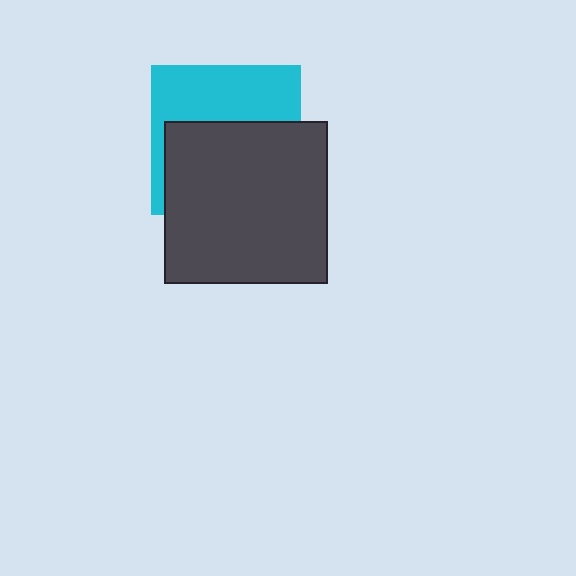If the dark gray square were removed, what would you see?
You would see the complete cyan square.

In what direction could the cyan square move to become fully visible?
The cyan square could move up. That would shift it out from behind the dark gray square entirely.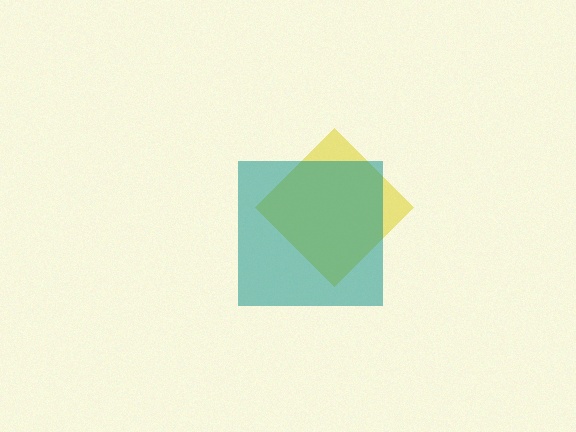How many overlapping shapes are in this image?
There are 2 overlapping shapes in the image.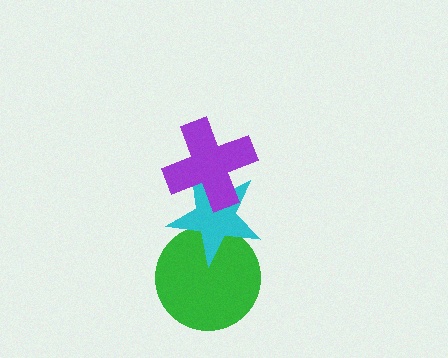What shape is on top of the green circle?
The cyan star is on top of the green circle.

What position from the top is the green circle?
The green circle is 3rd from the top.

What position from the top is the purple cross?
The purple cross is 1st from the top.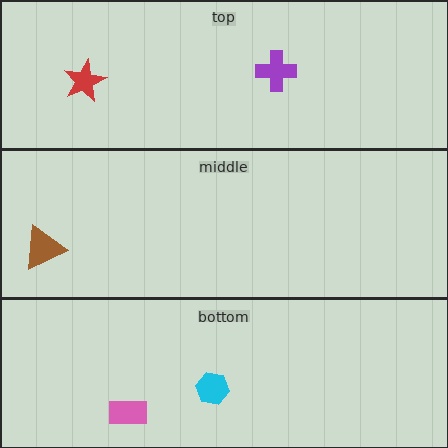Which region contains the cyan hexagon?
The bottom region.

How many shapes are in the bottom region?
2.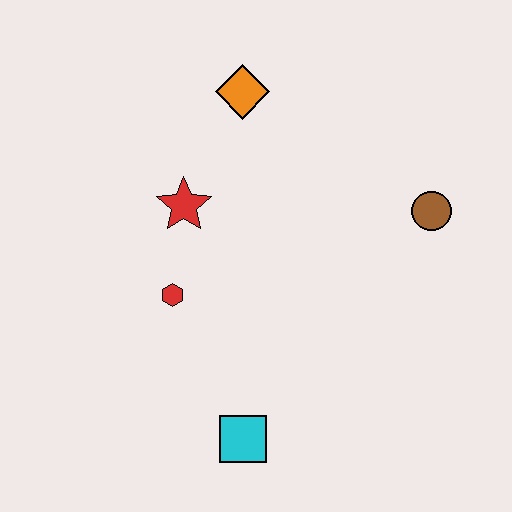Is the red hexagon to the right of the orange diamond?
No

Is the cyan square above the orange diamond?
No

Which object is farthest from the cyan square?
The orange diamond is farthest from the cyan square.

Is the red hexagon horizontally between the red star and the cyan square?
No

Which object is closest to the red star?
The red hexagon is closest to the red star.